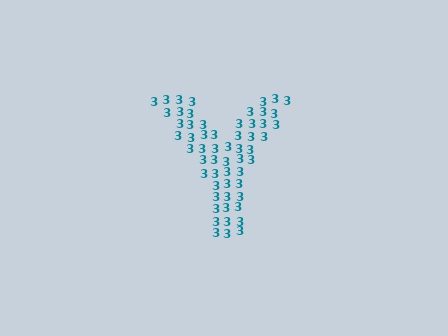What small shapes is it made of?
It is made of small digit 3's.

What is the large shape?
The large shape is the letter Y.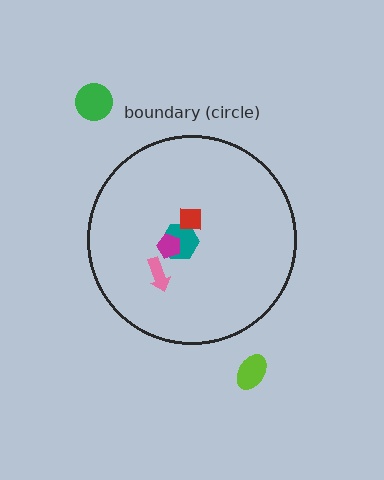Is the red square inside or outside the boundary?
Inside.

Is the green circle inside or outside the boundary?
Outside.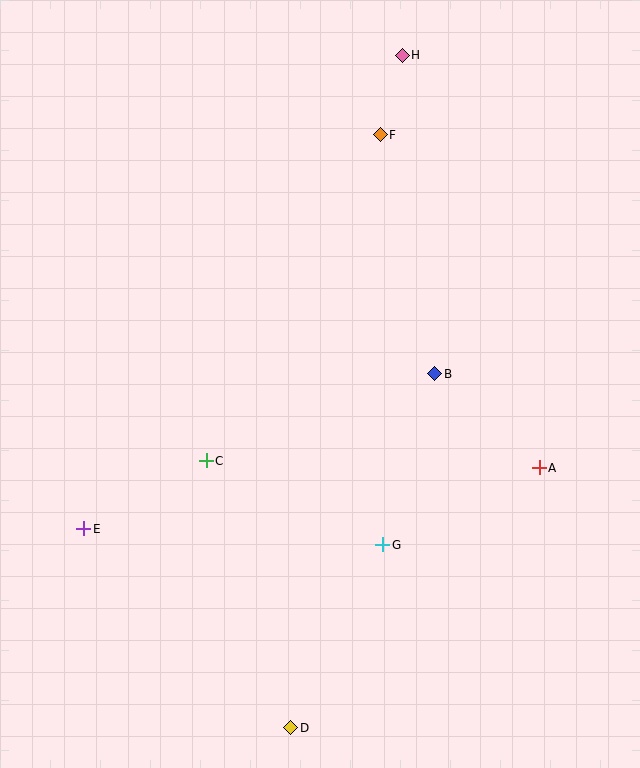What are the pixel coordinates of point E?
Point E is at (84, 529).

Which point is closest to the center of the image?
Point B at (435, 374) is closest to the center.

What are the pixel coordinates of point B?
Point B is at (435, 374).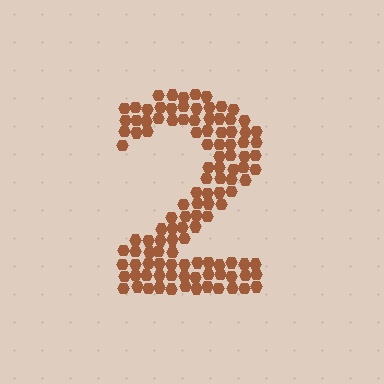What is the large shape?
The large shape is the digit 2.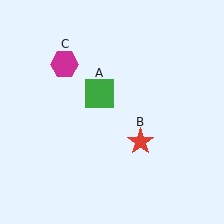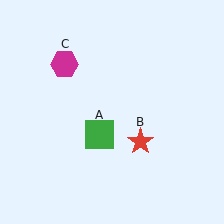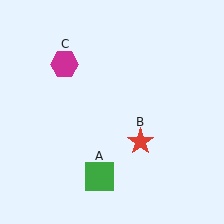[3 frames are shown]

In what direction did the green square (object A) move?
The green square (object A) moved down.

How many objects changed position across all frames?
1 object changed position: green square (object A).